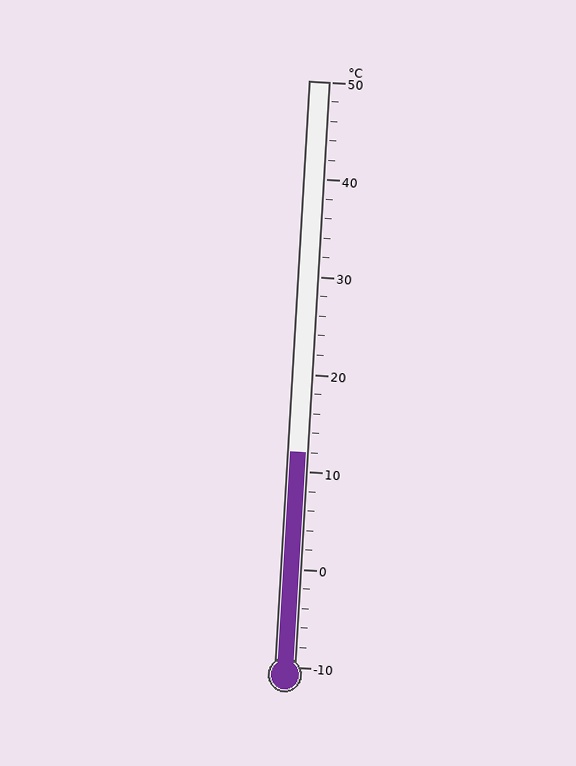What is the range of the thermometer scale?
The thermometer scale ranges from -10°C to 50°C.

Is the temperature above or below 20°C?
The temperature is below 20°C.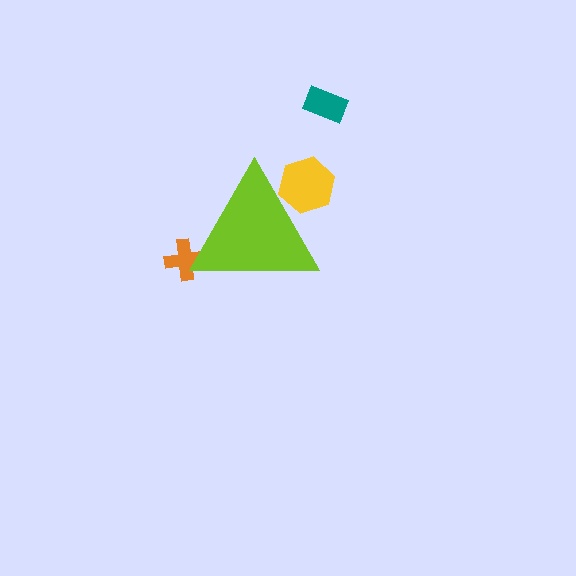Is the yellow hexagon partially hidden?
Yes, the yellow hexagon is partially hidden behind the lime triangle.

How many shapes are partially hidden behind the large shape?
2 shapes are partially hidden.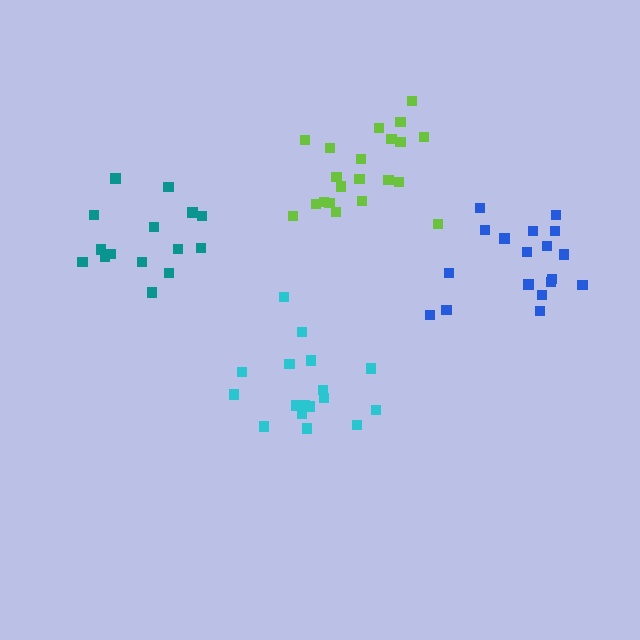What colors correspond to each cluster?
The clusters are colored: lime, teal, blue, cyan.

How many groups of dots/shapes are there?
There are 4 groups.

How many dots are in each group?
Group 1: 21 dots, Group 2: 15 dots, Group 3: 18 dots, Group 4: 17 dots (71 total).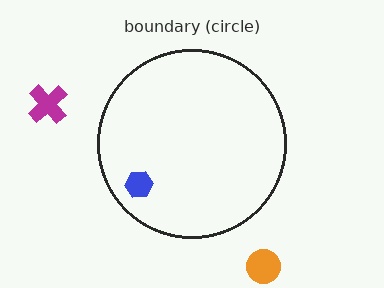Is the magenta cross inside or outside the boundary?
Outside.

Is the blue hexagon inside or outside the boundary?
Inside.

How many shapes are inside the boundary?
1 inside, 2 outside.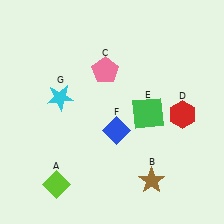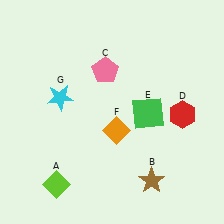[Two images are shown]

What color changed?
The diamond (F) changed from blue in Image 1 to orange in Image 2.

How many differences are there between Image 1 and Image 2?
There is 1 difference between the two images.